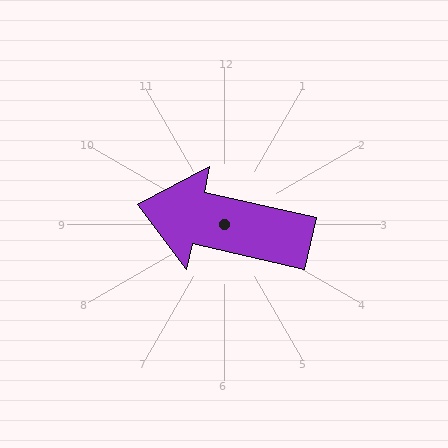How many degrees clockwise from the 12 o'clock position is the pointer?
Approximately 283 degrees.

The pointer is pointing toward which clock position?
Roughly 9 o'clock.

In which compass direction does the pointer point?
West.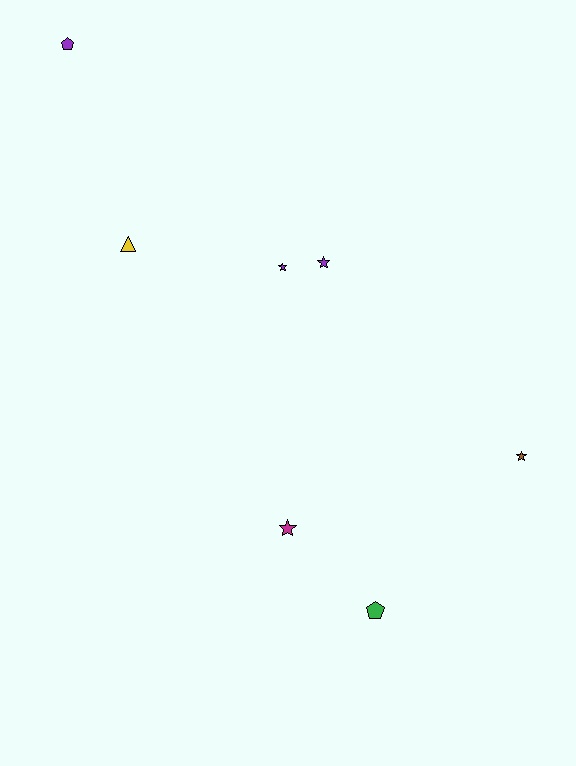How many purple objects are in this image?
There are 3 purple objects.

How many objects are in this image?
There are 7 objects.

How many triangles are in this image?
There is 1 triangle.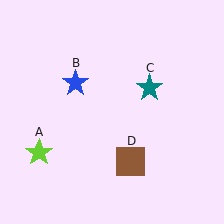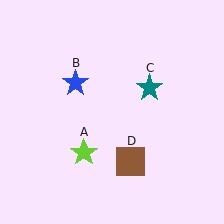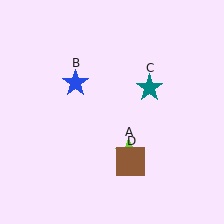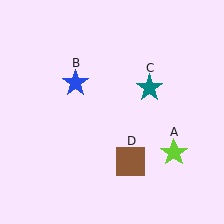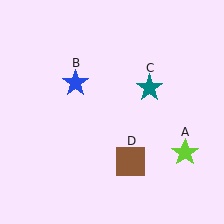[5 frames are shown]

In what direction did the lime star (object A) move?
The lime star (object A) moved right.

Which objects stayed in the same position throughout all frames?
Blue star (object B) and teal star (object C) and brown square (object D) remained stationary.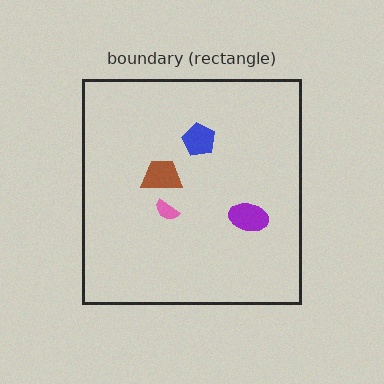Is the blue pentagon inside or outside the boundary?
Inside.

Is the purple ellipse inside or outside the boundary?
Inside.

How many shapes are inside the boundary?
4 inside, 0 outside.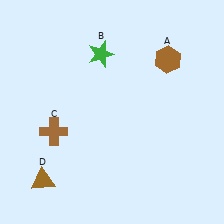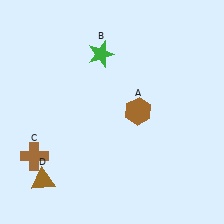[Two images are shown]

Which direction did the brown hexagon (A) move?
The brown hexagon (A) moved down.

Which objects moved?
The objects that moved are: the brown hexagon (A), the brown cross (C).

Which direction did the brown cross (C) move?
The brown cross (C) moved down.